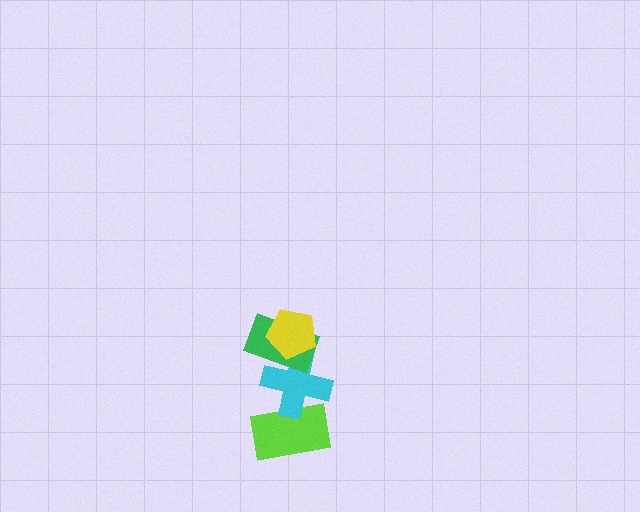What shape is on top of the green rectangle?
The yellow pentagon is on top of the green rectangle.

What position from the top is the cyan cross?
The cyan cross is 3rd from the top.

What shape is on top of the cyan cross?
The green rectangle is on top of the cyan cross.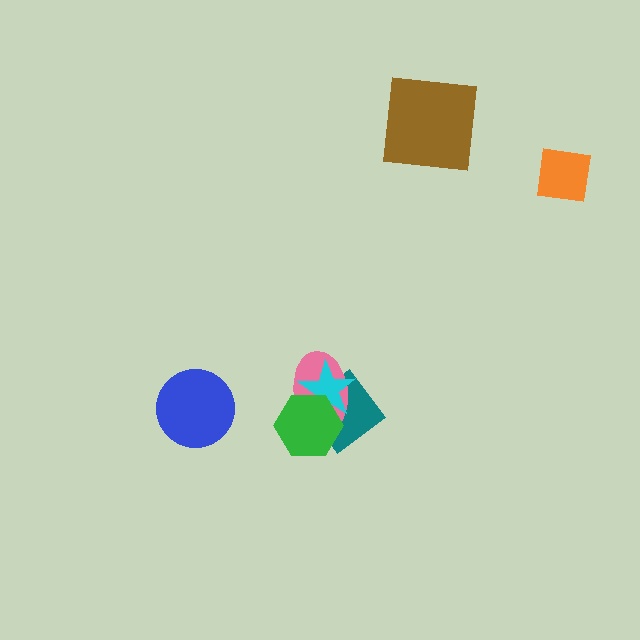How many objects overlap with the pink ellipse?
3 objects overlap with the pink ellipse.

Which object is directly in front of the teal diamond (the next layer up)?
The pink ellipse is directly in front of the teal diamond.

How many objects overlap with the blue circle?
0 objects overlap with the blue circle.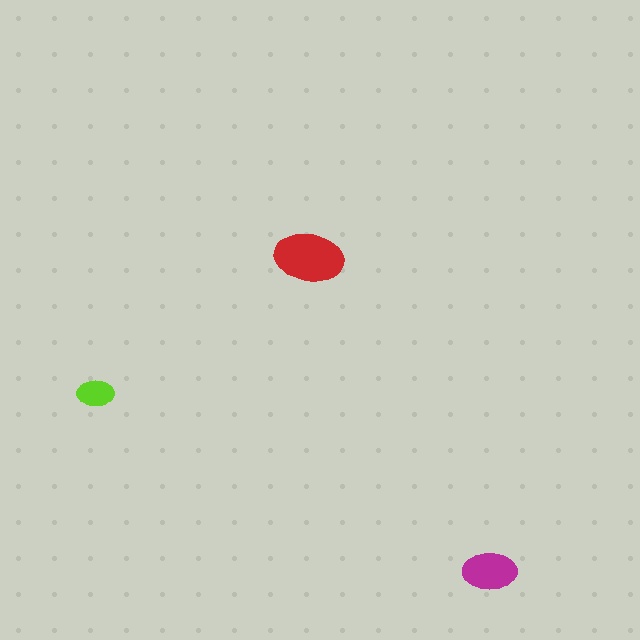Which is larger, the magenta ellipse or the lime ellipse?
The magenta one.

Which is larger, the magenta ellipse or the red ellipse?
The red one.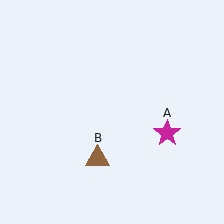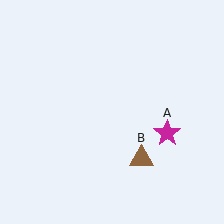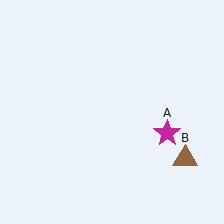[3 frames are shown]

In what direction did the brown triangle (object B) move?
The brown triangle (object B) moved right.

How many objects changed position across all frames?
1 object changed position: brown triangle (object B).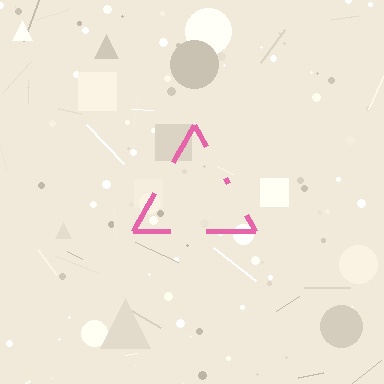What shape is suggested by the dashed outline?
The dashed outline suggests a triangle.